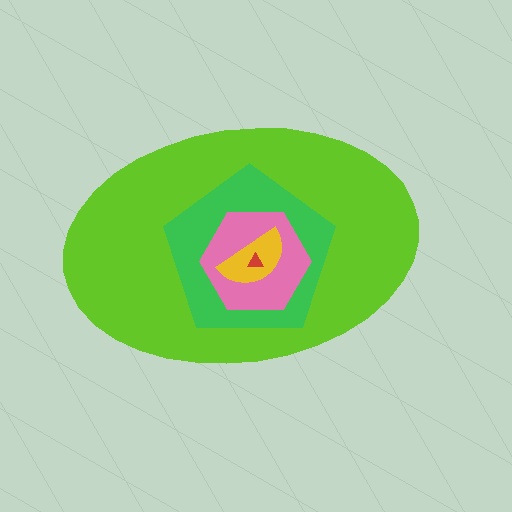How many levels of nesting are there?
5.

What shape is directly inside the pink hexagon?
The yellow semicircle.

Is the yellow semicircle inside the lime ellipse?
Yes.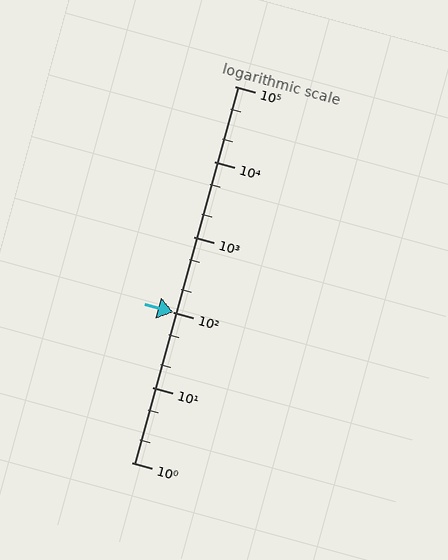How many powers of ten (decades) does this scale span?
The scale spans 5 decades, from 1 to 100000.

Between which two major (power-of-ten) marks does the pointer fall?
The pointer is between 10 and 100.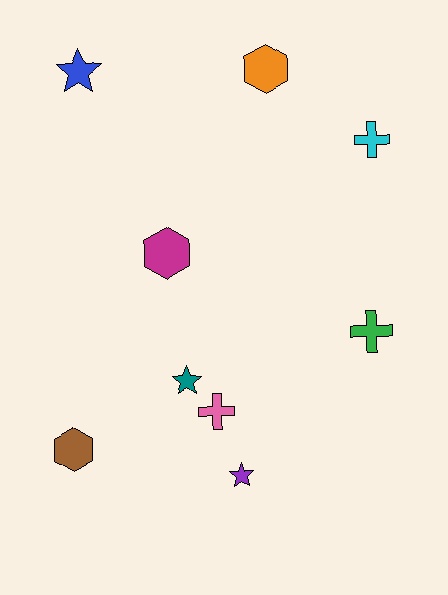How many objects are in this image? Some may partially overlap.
There are 9 objects.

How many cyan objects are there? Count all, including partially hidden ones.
There is 1 cyan object.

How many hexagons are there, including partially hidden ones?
There are 3 hexagons.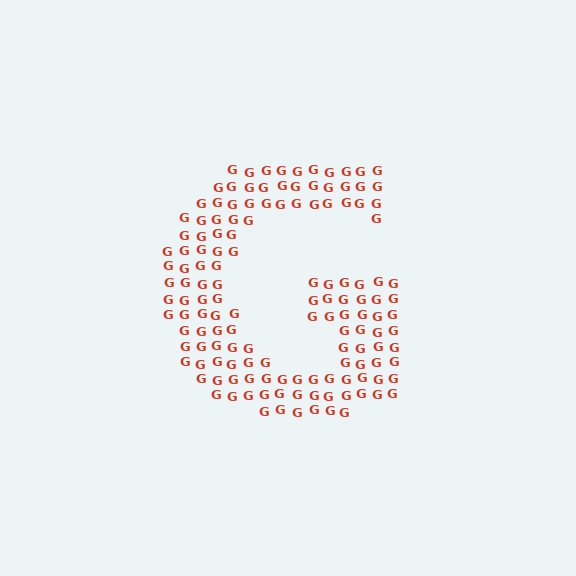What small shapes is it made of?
It is made of small letter G's.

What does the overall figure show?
The overall figure shows the letter G.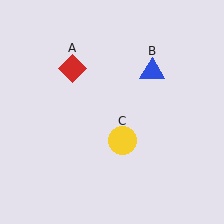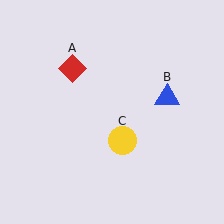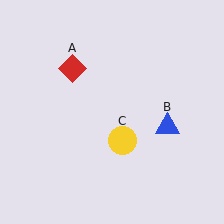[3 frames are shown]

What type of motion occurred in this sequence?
The blue triangle (object B) rotated clockwise around the center of the scene.